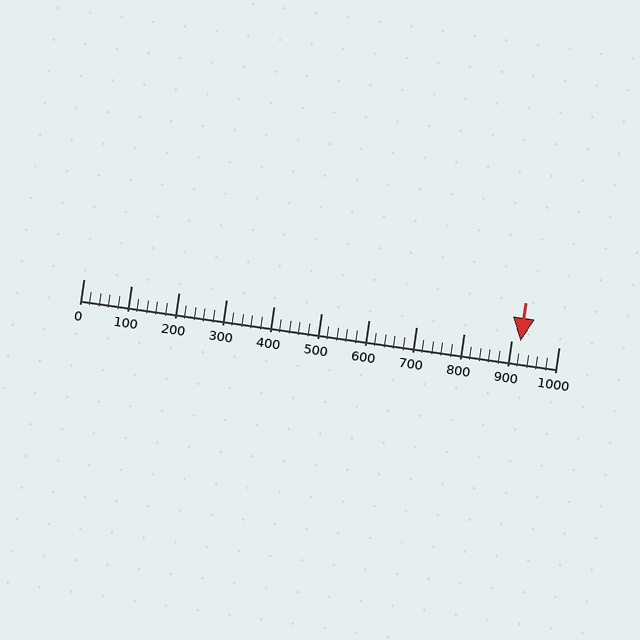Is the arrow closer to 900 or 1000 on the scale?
The arrow is closer to 900.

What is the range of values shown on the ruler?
The ruler shows values from 0 to 1000.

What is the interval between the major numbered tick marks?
The major tick marks are spaced 100 units apart.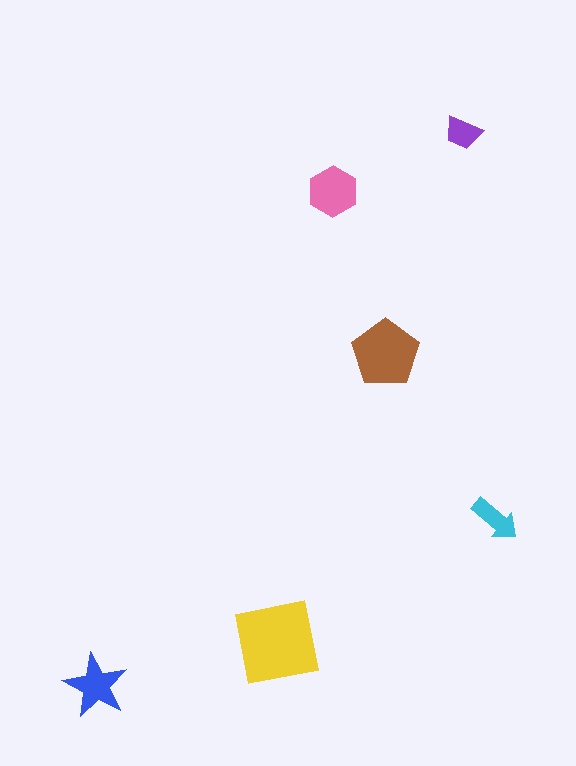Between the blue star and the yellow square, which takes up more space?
The yellow square.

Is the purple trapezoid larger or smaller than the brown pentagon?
Smaller.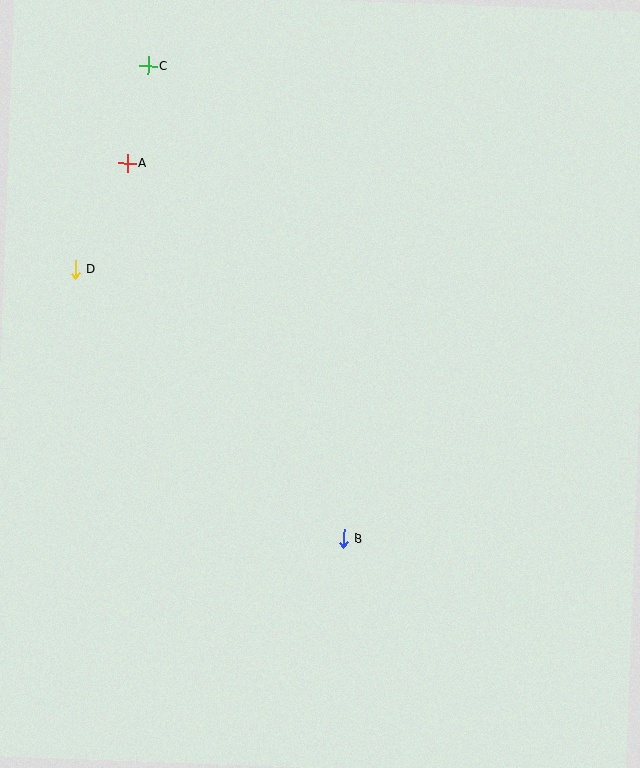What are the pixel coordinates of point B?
Point B is at (344, 538).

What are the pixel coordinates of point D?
Point D is at (75, 269).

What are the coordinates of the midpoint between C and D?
The midpoint between C and D is at (112, 167).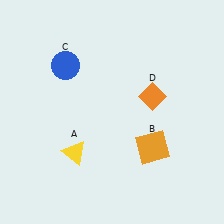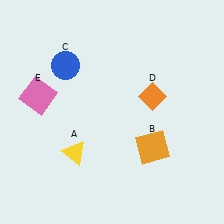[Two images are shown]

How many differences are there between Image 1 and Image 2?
There is 1 difference between the two images.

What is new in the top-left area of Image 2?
A pink square (E) was added in the top-left area of Image 2.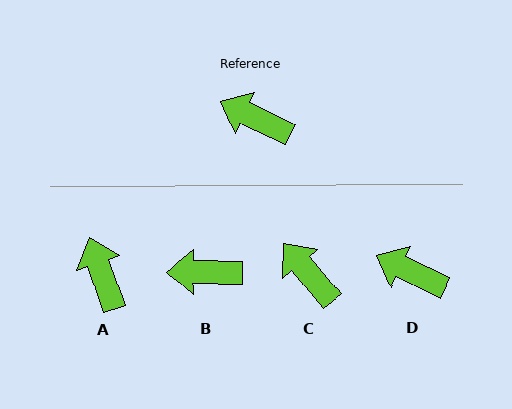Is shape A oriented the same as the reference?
No, it is off by about 46 degrees.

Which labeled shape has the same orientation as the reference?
D.